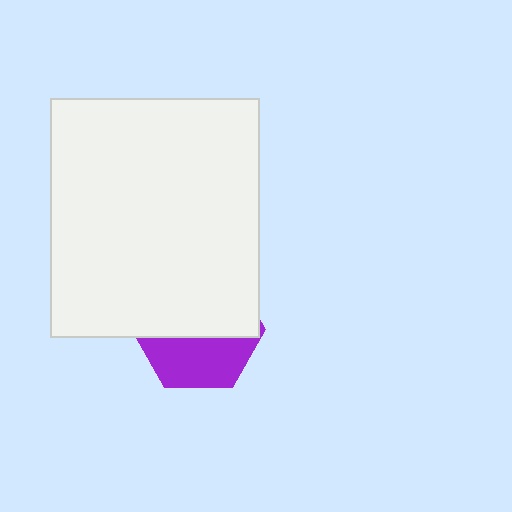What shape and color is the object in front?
The object in front is a white rectangle.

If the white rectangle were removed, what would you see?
You would see the complete purple hexagon.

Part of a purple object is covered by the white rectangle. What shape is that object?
It is a hexagon.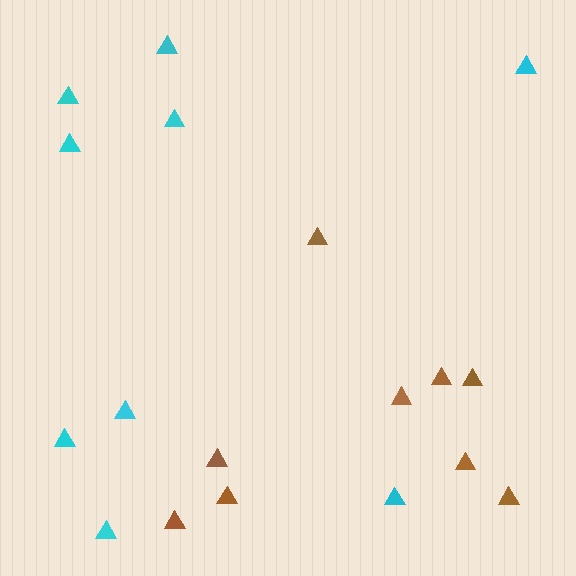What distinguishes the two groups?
There are 2 groups: one group of cyan triangles (9) and one group of brown triangles (9).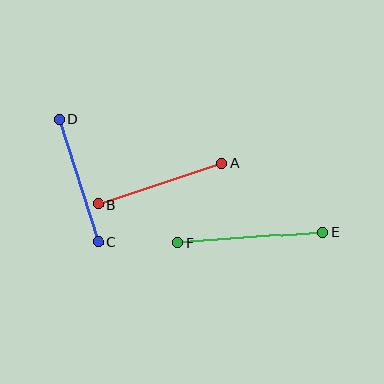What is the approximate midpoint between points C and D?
The midpoint is at approximately (79, 181) pixels.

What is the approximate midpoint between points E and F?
The midpoint is at approximately (250, 237) pixels.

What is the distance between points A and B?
The distance is approximately 130 pixels.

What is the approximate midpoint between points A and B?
The midpoint is at approximately (160, 184) pixels.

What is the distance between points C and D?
The distance is approximately 128 pixels.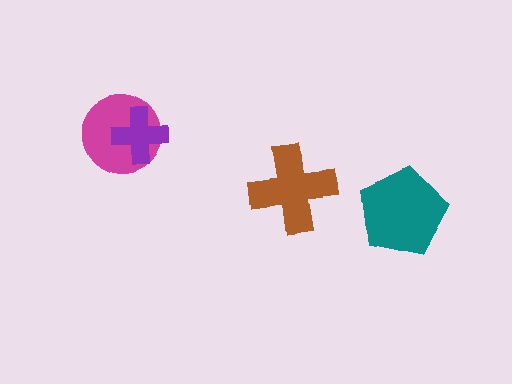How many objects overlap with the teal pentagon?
0 objects overlap with the teal pentagon.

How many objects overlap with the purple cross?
1 object overlaps with the purple cross.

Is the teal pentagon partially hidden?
No, no other shape covers it.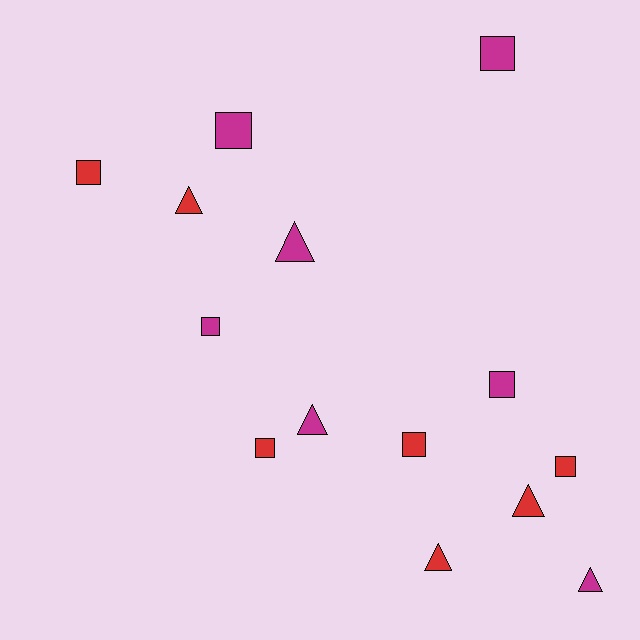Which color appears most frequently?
Magenta, with 7 objects.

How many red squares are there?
There are 4 red squares.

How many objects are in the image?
There are 14 objects.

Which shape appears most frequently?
Square, with 8 objects.